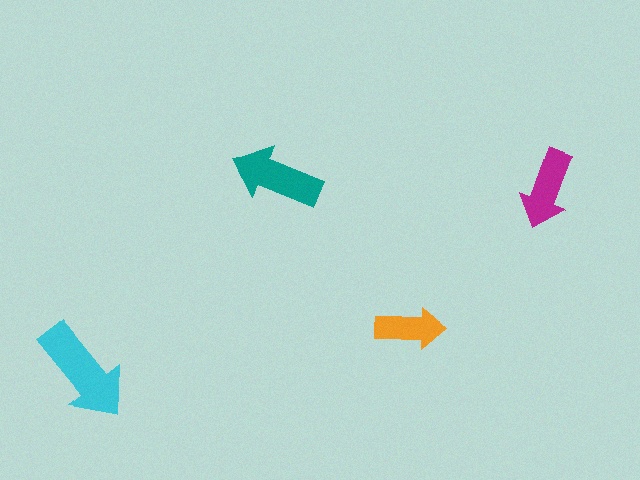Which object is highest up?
The teal arrow is topmost.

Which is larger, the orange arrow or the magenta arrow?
The magenta one.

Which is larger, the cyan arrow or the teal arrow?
The cyan one.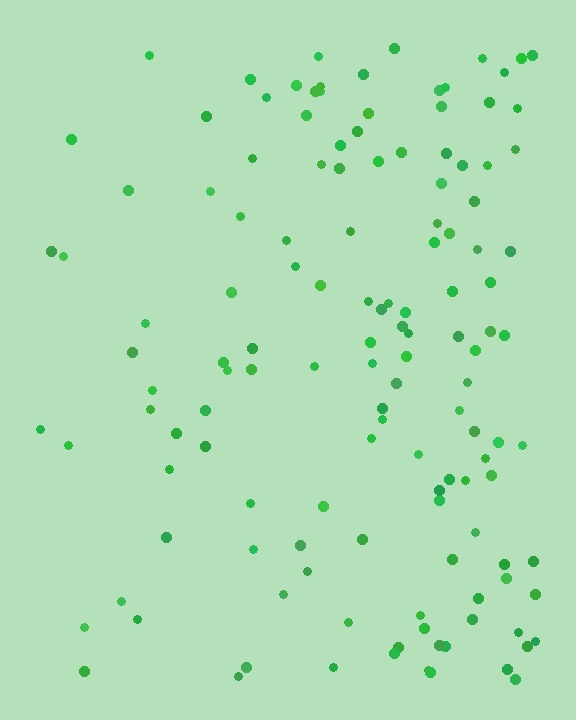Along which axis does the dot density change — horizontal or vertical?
Horizontal.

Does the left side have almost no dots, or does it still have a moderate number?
Still a moderate number, just noticeably fewer than the right.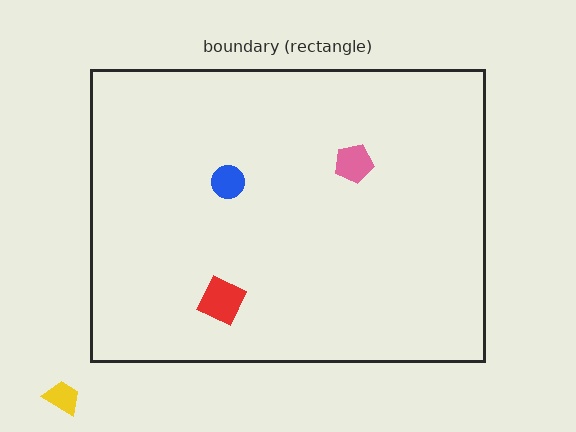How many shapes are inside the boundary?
3 inside, 1 outside.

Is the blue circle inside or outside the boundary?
Inside.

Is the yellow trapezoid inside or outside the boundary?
Outside.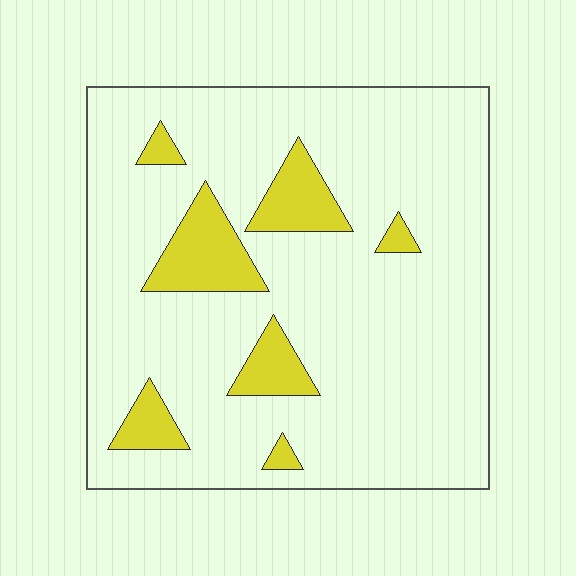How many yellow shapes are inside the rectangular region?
7.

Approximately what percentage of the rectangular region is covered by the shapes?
Approximately 15%.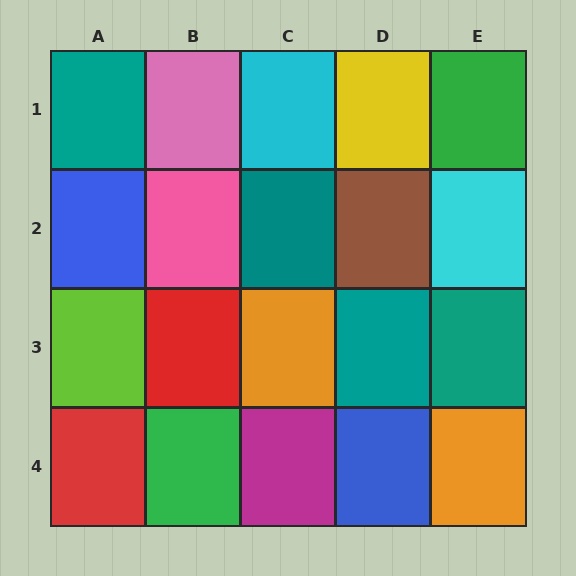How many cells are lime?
1 cell is lime.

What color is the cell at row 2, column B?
Pink.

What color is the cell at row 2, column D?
Brown.